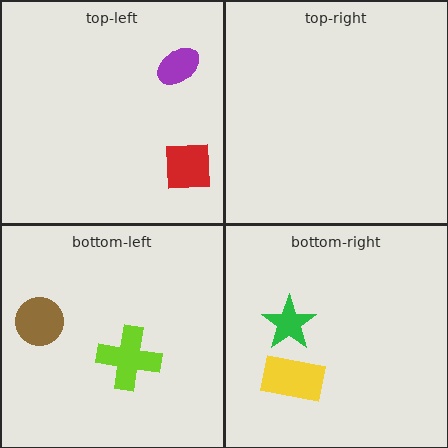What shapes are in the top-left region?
The purple ellipse, the red square.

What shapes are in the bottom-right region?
The yellow rectangle, the green star.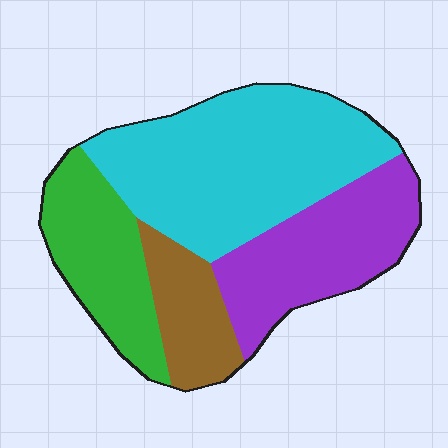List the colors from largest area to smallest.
From largest to smallest: cyan, purple, green, brown.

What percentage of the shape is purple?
Purple takes up between a quarter and a half of the shape.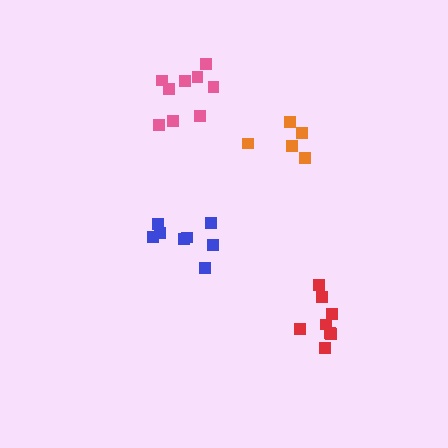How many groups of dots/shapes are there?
There are 4 groups.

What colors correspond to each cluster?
The clusters are colored: pink, red, orange, blue.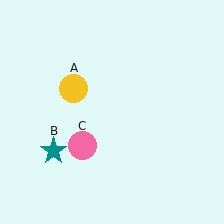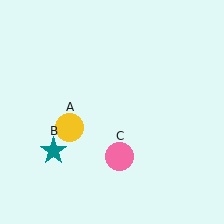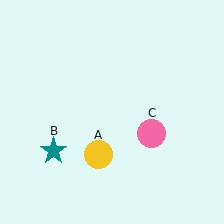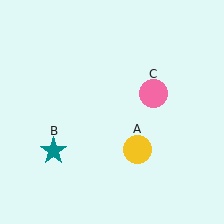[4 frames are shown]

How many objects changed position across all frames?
2 objects changed position: yellow circle (object A), pink circle (object C).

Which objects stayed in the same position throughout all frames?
Teal star (object B) remained stationary.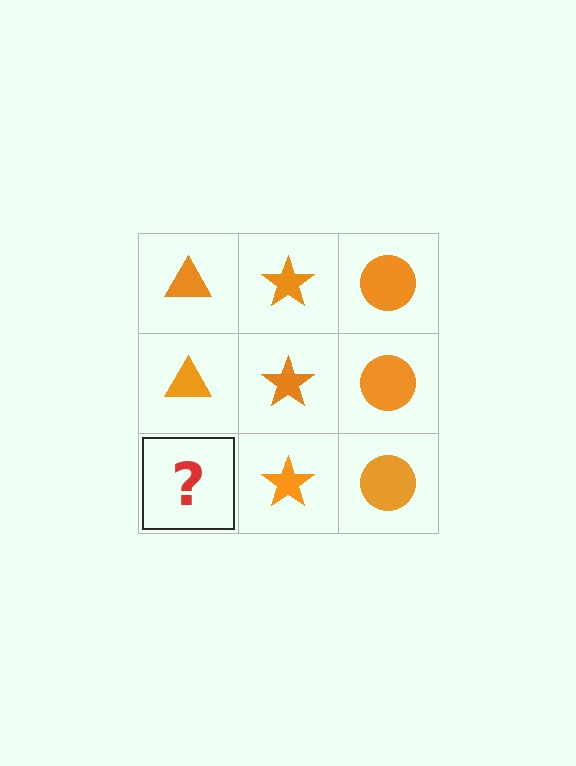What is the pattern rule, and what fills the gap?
The rule is that each column has a consistent shape. The gap should be filled with an orange triangle.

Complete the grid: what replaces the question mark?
The question mark should be replaced with an orange triangle.